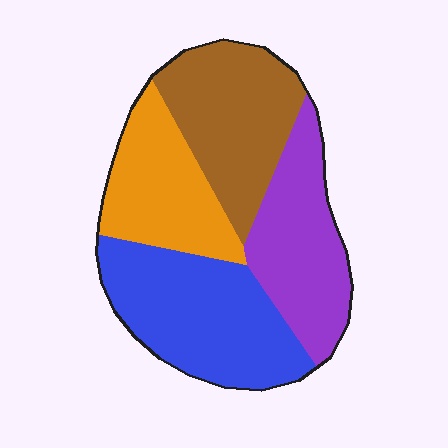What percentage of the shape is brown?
Brown takes up about one quarter (1/4) of the shape.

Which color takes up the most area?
Blue, at roughly 30%.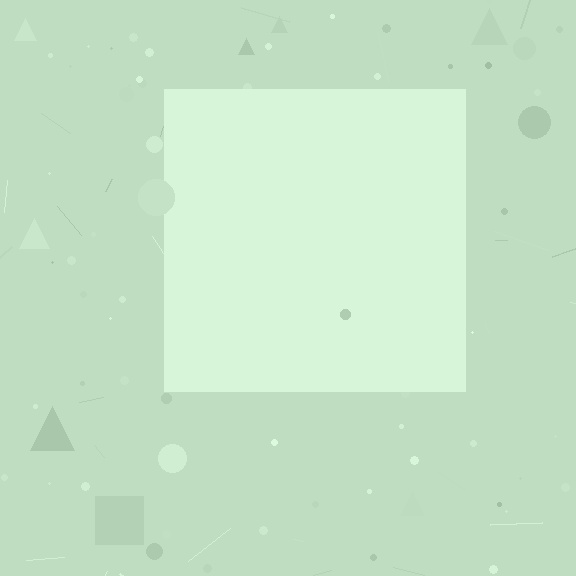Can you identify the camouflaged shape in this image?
The camouflaged shape is a square.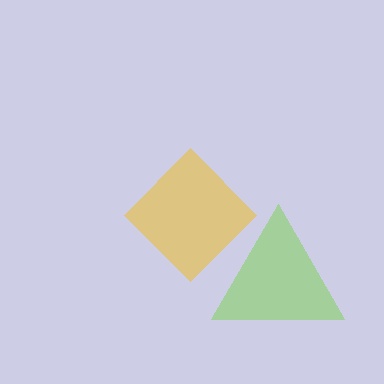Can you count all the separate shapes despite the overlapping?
Yes, there are 2 separate shapes.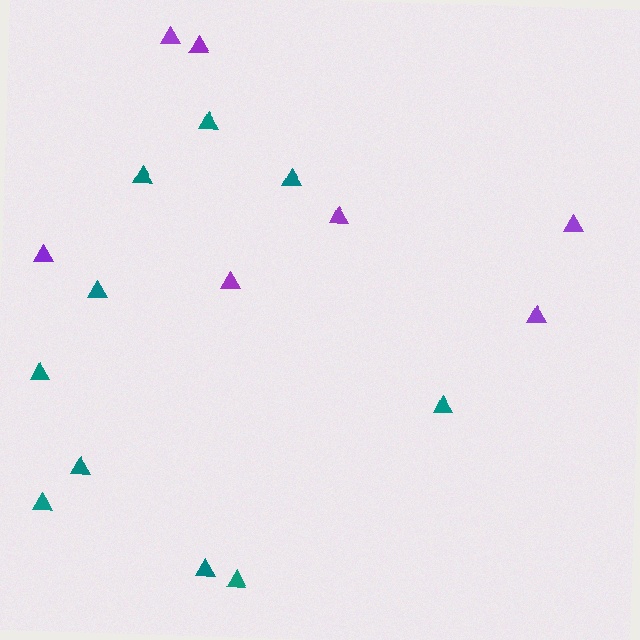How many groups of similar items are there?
There are 2 groups: one group of teal triangles (10) and one group of purple triangles (7).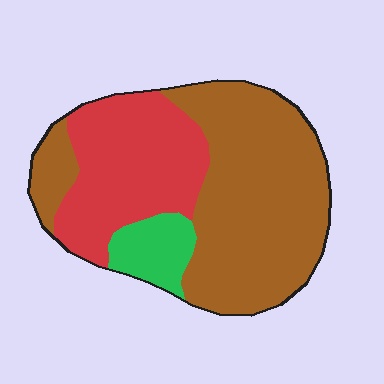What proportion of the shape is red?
Red takes up between a sixth and a third of the shape.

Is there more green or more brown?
Brown.